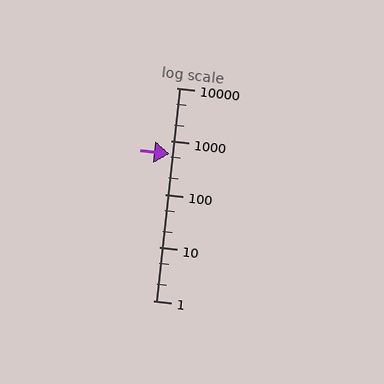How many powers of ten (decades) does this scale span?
The scale spans 4 decades, from 1 to 10000.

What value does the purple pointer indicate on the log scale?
The pointer indicates approximately 560.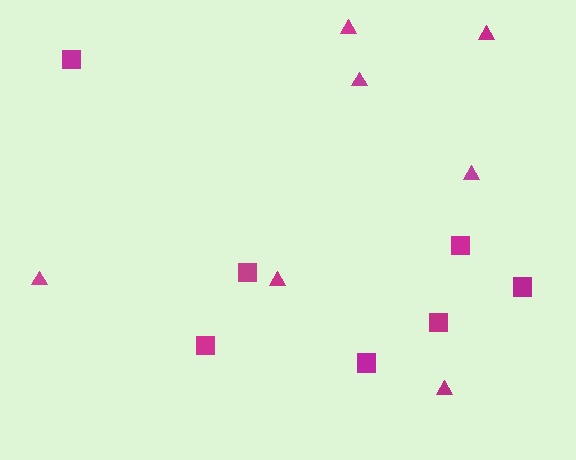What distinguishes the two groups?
There are 2 groups: one group of triangles (7) and one group of squares (7).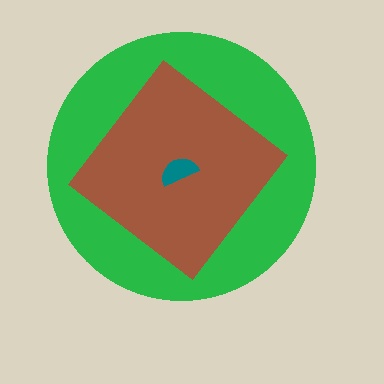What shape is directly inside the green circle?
The brown diamond.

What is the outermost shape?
The green circle.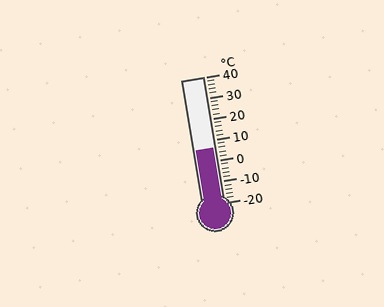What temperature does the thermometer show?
The thermometer shows approximately 6°C.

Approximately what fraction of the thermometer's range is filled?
The thermometer is filled to approximately 45% of its range.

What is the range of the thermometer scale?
The thermometer scale ranges from -20°C to 40°C.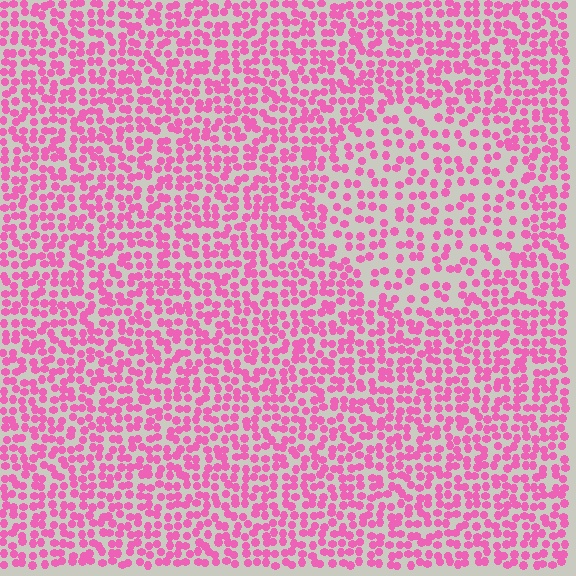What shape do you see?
I see a circle.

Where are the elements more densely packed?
The elements are more densely packed outside the circle boundary.